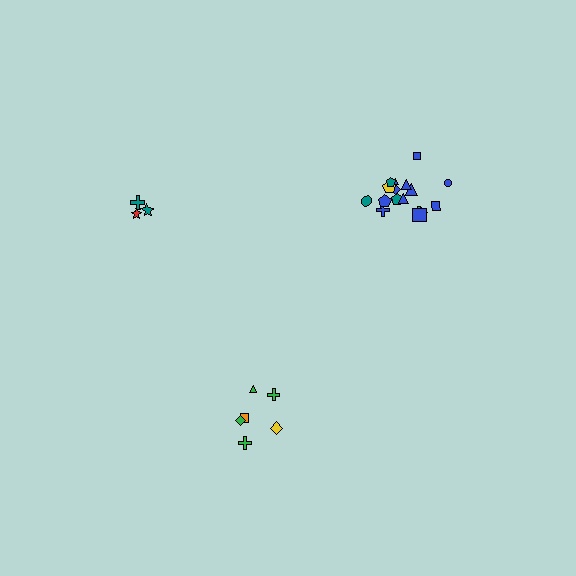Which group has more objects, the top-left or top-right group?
The top-right group.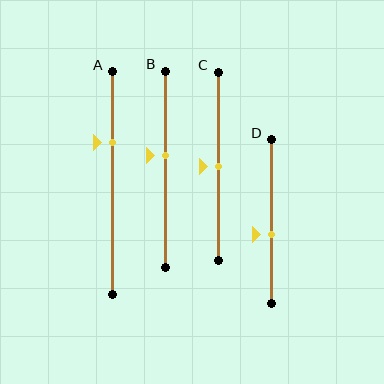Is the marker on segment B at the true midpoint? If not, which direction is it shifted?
No, the marker on segment B is shifted upward by about 7% of the segment length.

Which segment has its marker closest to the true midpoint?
Segment C has its marker closest to the true midpoint.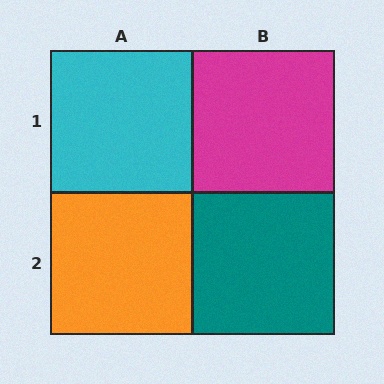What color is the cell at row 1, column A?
Cyan.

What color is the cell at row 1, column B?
Magenta.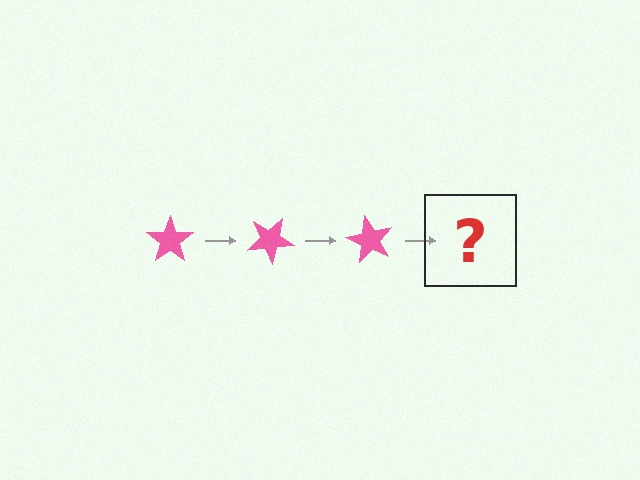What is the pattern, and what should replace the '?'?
The pattern is that the star rotates 30 degrees each step. The '?' should be a pink star rotated 90 degrees.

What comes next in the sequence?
The next element should be a pink star rotated 90 degrees.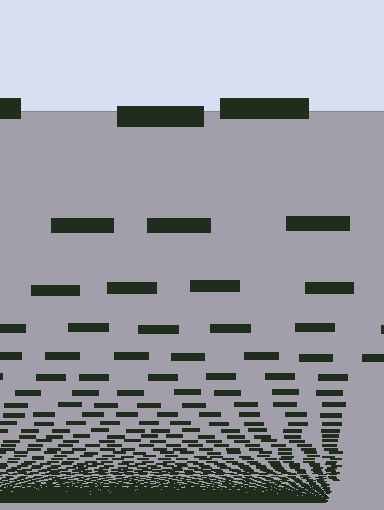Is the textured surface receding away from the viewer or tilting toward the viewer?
The surface appears to tilt toward the viewer. Texture elements get larger and sparser toward the top.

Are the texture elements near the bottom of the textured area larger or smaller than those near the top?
Smaller. The gradient is inverted — elements near the bottom are smaller and denser.